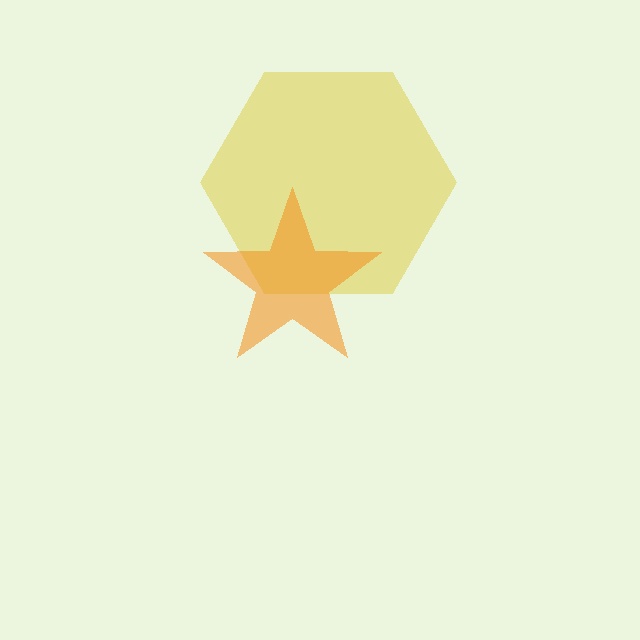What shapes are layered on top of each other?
The layered shapes are: a yellow hexagon, an orange star.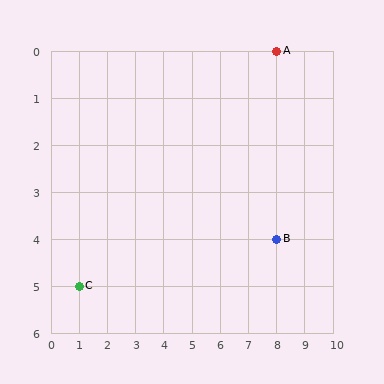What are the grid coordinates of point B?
Point B is at grid coordinates (8, 4).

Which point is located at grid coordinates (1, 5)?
Point C is at (1, 5).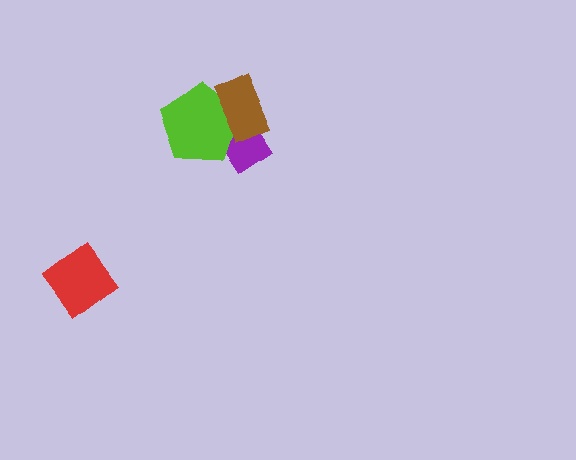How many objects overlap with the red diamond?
0 objects overlap with the red diamond.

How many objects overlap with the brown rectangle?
2 objects overlap with the brown rectangle.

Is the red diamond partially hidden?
No, no other shape covers it.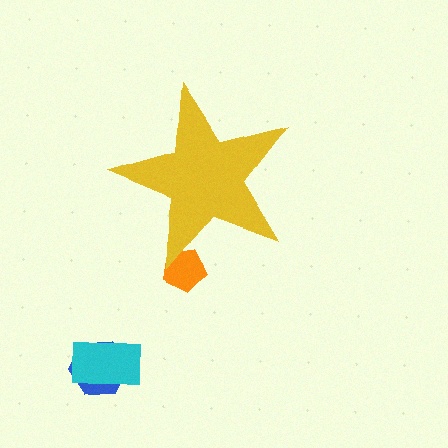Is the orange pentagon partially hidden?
Yes, the orange pentagon is partially hidden behind the yellow star.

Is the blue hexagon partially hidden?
No, the blue hexagon is fully visible.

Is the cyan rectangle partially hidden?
No, the cyan rectangle is fully visible.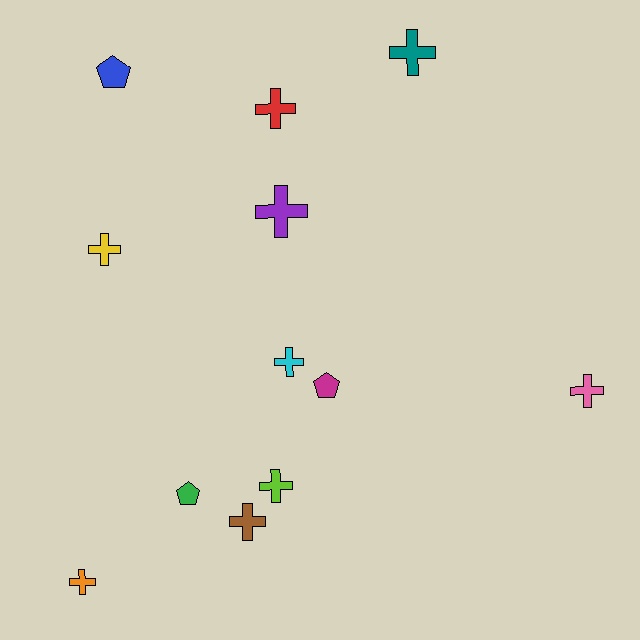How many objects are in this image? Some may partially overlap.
There are 12 objects.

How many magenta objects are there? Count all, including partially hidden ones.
There is 1 magenta object.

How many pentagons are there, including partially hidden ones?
There are 3 pentagons.